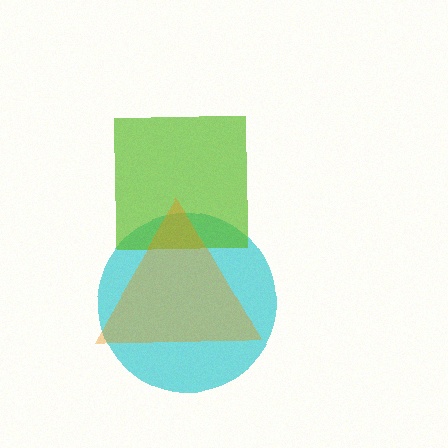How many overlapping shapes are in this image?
There are 3 overlapping shapes in the image.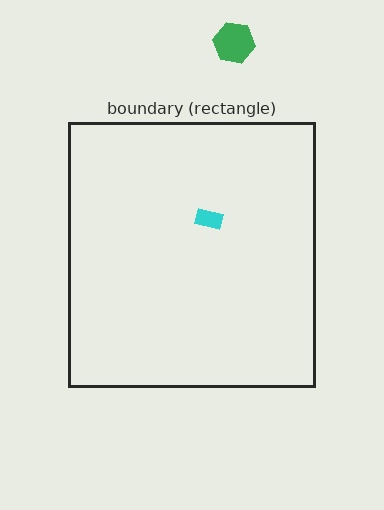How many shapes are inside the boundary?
1 inside, 1 outside.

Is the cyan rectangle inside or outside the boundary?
Inside.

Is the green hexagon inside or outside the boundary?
Outside.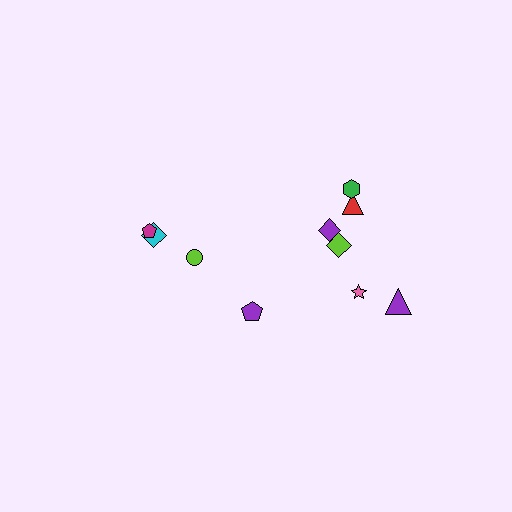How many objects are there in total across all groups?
There are 10 objects.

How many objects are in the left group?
There are 4 objects.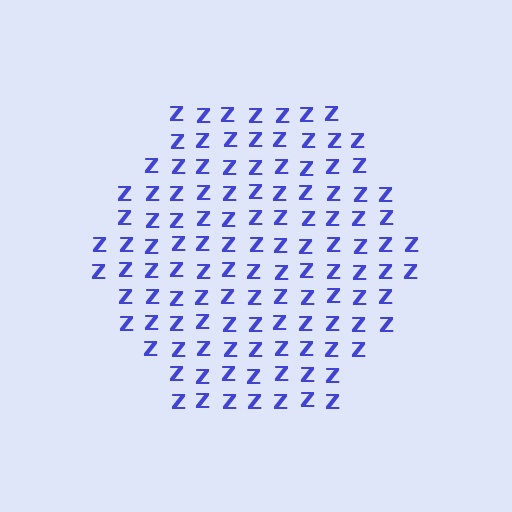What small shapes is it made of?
It is made of small letter Z's.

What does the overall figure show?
The overall figure shows a hexagon.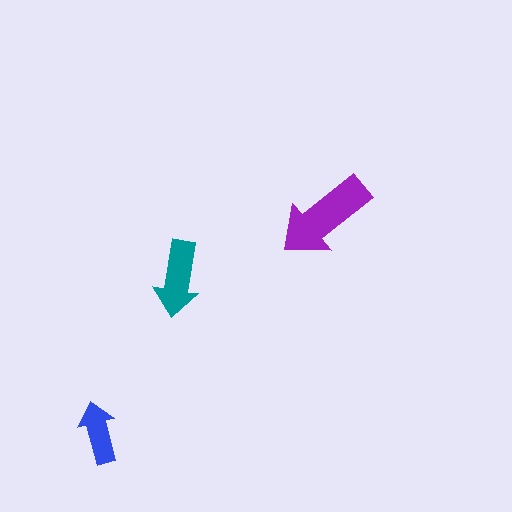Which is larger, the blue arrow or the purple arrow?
The purple one.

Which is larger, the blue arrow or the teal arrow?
The teal one.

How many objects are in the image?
There are 3 objects in the image.